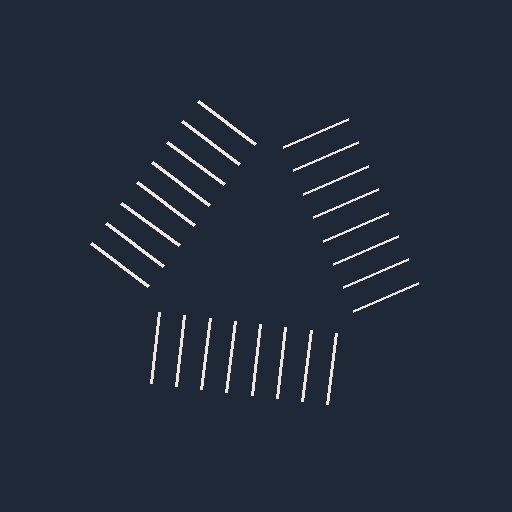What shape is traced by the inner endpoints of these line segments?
An illusory triangle — the line segments terminate on its edges but no continuous stroke is drawn.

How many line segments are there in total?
24 — 8 along each of the 3 edges.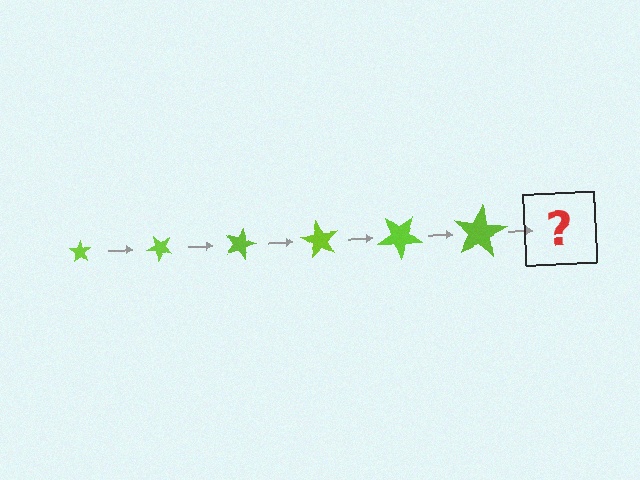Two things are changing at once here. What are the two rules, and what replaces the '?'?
The two rules are that the star grows larger each step and it rotates 45 degrees each step. The '?' should be a star, larger than the previous one and rotated 270 degrees from the start.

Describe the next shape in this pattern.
It should be a star, larger than the previous one and rotated 270 degrees from the start.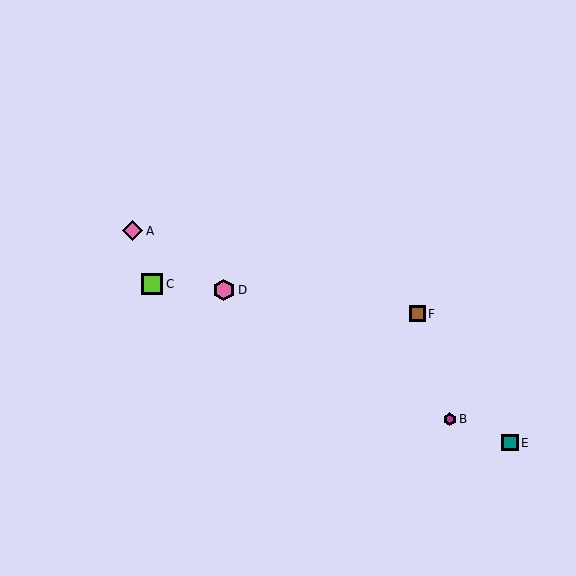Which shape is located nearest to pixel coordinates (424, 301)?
The brown square (labeled F) at (417, 314) is nearest to that location.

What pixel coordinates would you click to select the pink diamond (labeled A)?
Click at (133, 231) to select the pink diamond A.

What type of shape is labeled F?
Shape F is a brown square.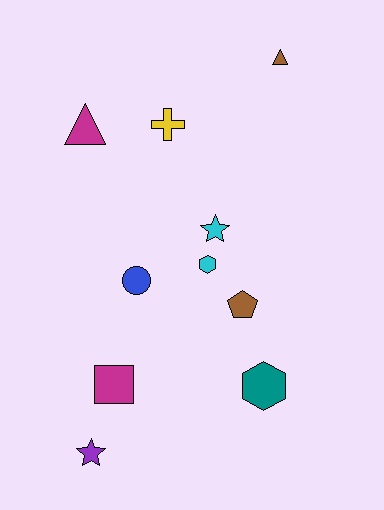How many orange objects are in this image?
There are no orange objects.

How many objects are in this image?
There are 10 objects.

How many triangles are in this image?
There are 2 triangles.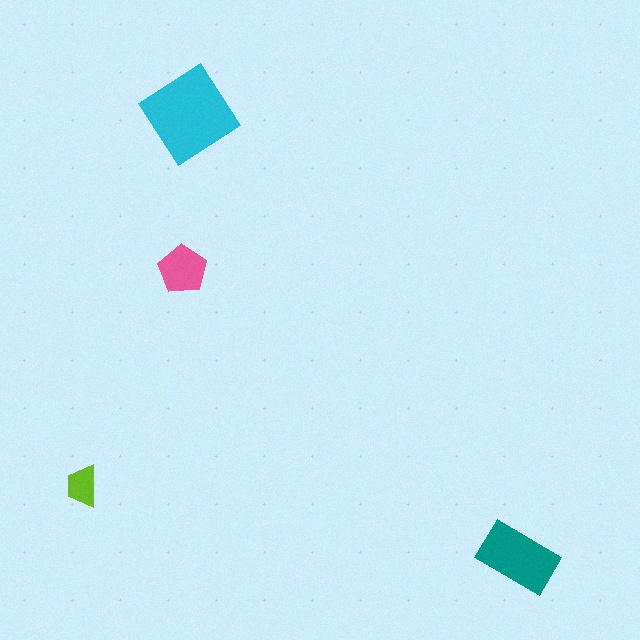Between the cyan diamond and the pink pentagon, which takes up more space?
The cyan diamond.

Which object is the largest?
The cyan diamond.